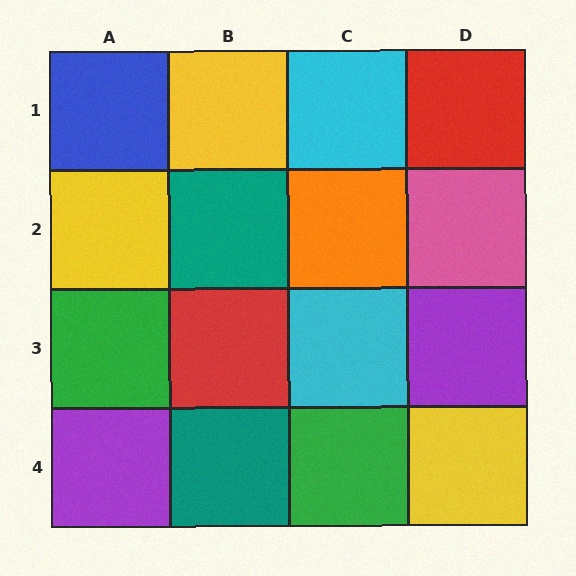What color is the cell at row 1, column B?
Yellow.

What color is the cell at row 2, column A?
Yellow.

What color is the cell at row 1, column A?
Blue.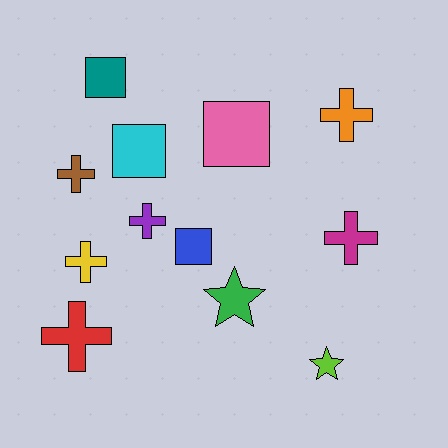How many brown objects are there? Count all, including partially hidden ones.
There is 1 brown object.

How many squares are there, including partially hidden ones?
There are 4 squares.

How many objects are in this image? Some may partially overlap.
There are 12 objects.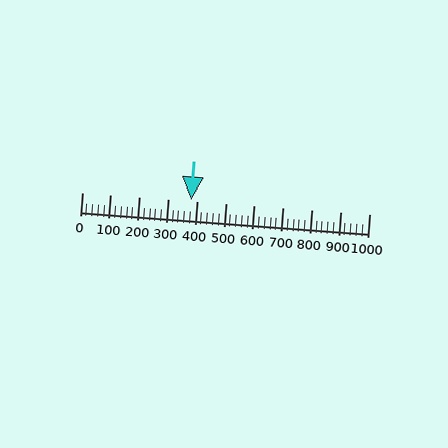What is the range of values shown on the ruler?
The ruler shows values from 0 to 1000.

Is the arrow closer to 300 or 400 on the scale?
The arrow is closer to 400.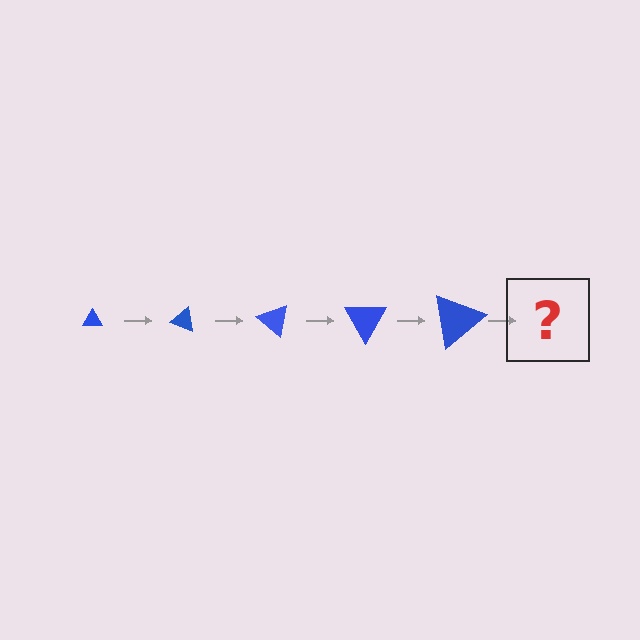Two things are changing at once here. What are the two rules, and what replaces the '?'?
The two rules are that the triangle grows larger each step and it rotates 20 degrees each step. The '?' should be a triangle, larger than the previous one and rotated 100 degrees from the start.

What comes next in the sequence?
The next element should be a triangle, larger than the previous one and rotated 100 degrees from the start.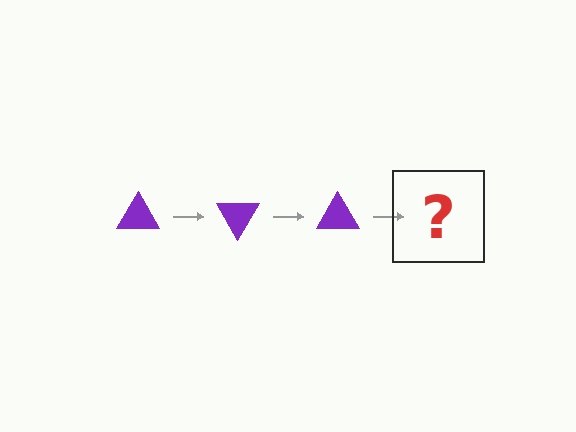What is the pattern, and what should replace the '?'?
The pattern is that the triangle rotates 60 degrees each step. The '?' should be a purple triangle rotated 180 degrees.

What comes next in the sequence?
The next element should be a purple triangle rotated 180 degrees.